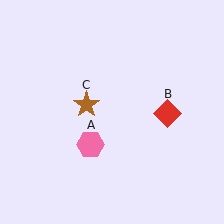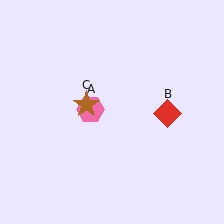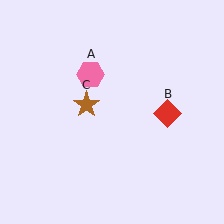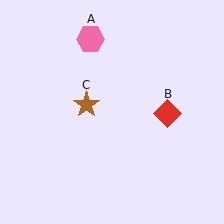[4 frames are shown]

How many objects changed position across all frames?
1 object changed position: pink hexagon (object A).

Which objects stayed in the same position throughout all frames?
Red diamond (object B) and brown star (object C) remained stationary.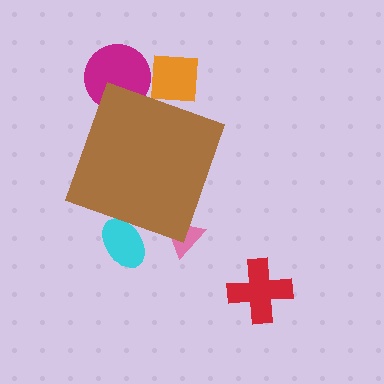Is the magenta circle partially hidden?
Yes, the magenta circle is partially hidden behind the brown diamond.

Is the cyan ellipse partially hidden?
Yes, the cyan ellipse is partially hidden behind the brown diamond.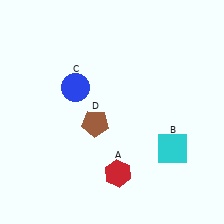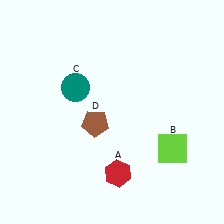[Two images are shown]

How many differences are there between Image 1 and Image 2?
There are 2 differences between the two images.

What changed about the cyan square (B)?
In Image 1, B is cyan. In Image 2, it changed to lime.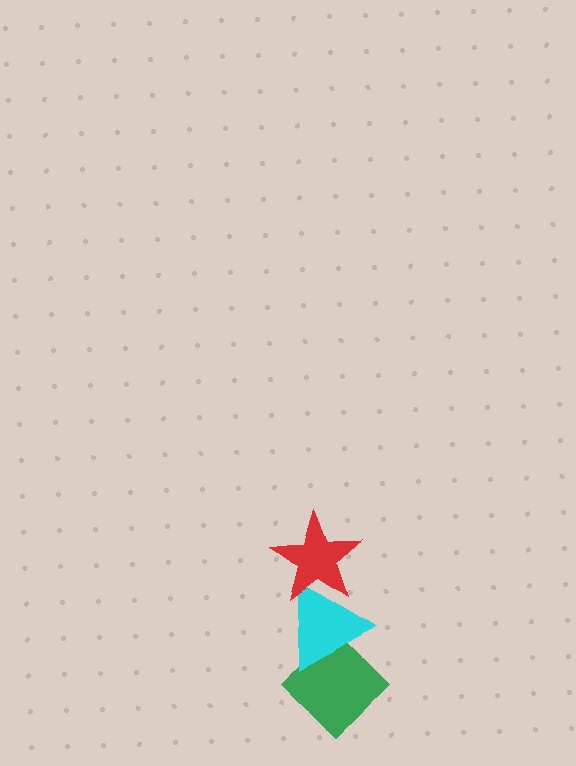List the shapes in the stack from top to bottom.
From top to bottom: the red star, the cyan triangle, the green diamond.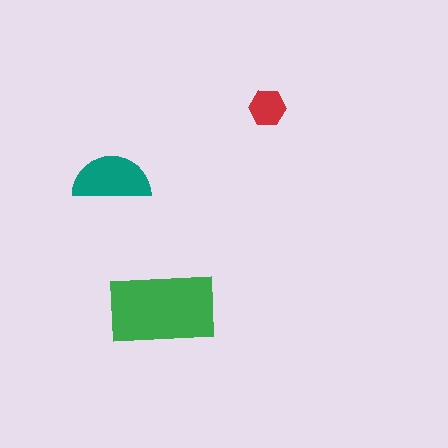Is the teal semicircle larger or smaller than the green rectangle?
Smaller.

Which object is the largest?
The green rectangle.